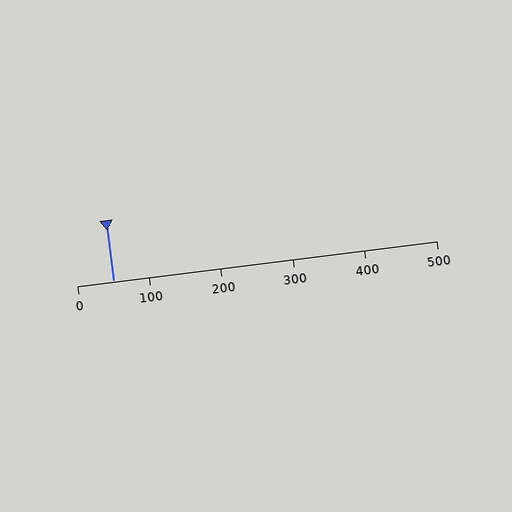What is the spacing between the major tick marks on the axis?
The major ticks are spaced 100 apart.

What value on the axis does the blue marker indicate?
The marker indicates approximately 50.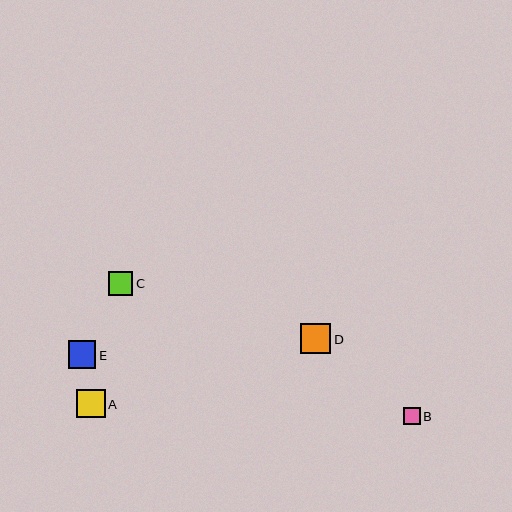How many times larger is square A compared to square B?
Square A is approximately 1.7 times the size of square B.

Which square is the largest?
Square D is the largest with a size of approximately 30 pixels.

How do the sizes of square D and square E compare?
Square D and square E are approximately the same size.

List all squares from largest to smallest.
From largest to smallest: D, A, E, C, B.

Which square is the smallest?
Square B is the smallest with a size of approximately 17 pixels.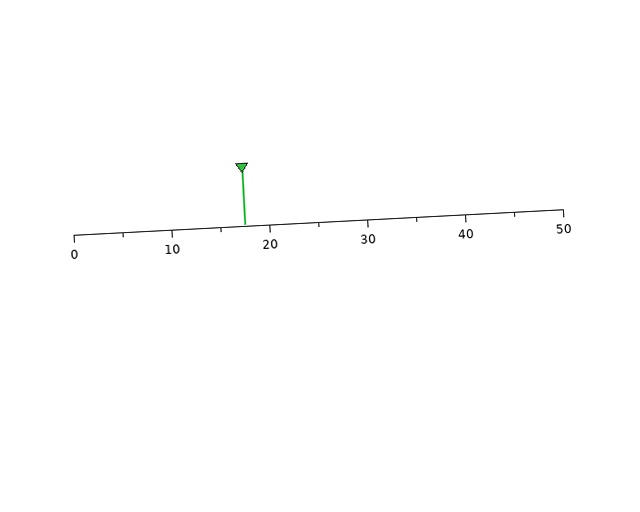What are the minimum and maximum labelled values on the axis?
The axis runs from 0 to 50.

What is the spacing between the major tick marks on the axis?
The major ticks are spaced 10 apart.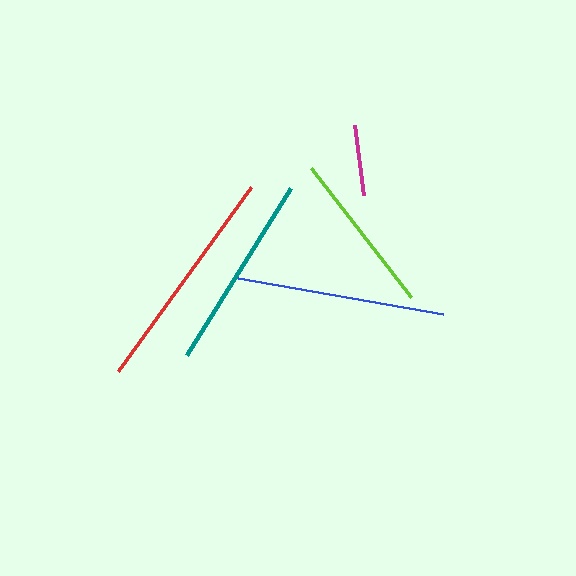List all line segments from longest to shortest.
From longest to shortest: red, blue, teal, lime, magenta.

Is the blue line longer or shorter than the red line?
The red line is longer than the blue line.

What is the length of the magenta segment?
The magenta segment is approximately 71 pixels long.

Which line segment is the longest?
The red line is the longest at approximately 227 pixels.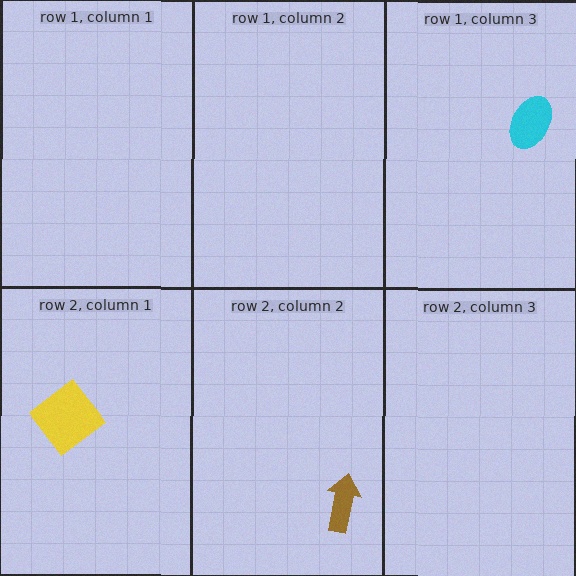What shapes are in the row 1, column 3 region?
The cyan ellipse.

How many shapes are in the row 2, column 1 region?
1.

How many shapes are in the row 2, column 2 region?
1.